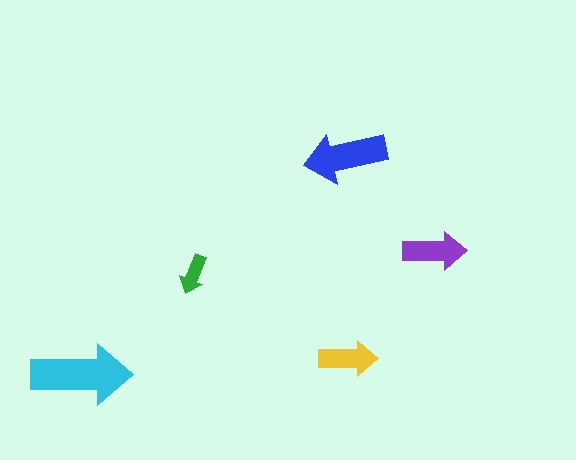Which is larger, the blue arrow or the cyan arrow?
The cyan one.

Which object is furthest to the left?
The cyan arrow is leftmost.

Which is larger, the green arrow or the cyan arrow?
The cyan one.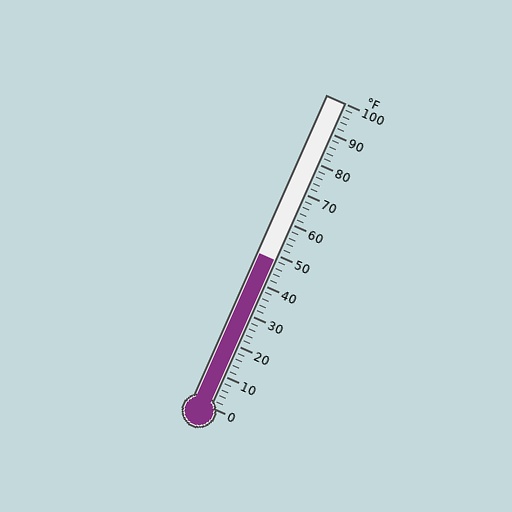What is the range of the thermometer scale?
The thermometer scale ranges from 0°F to 100°F.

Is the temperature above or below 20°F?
The temperature is above 20°F.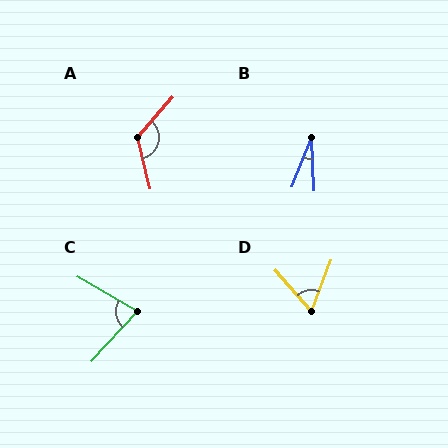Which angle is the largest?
A, at approximately 125 degrees.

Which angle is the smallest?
B, at approximately 25 degrees.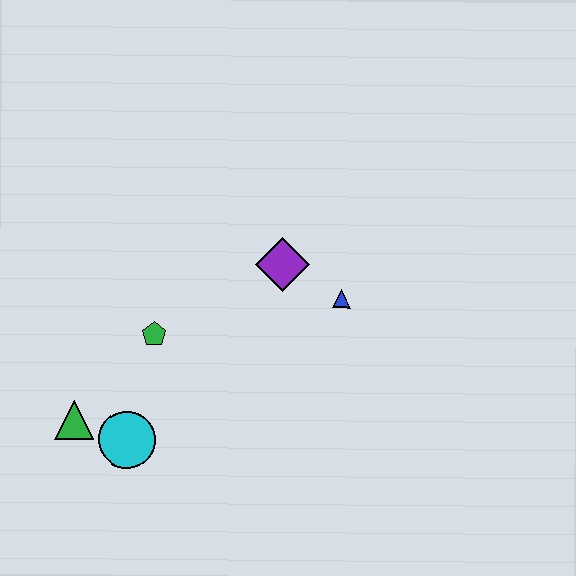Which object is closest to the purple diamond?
The blue triangle is closest to the purple diamond.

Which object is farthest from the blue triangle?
The green triangle is farthest from the blue triangle.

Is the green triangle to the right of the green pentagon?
No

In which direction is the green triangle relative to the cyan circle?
The green triangle is to the left of the cyan circle.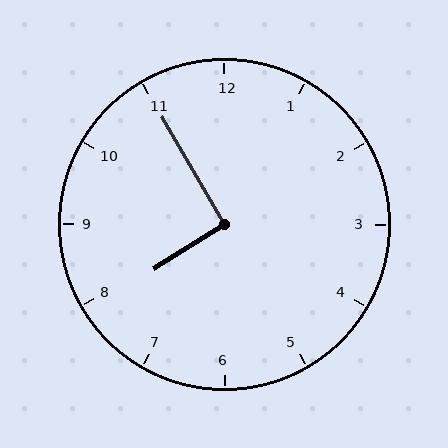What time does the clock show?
7:55.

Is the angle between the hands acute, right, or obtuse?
It is right.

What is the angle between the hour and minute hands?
Approximately 92 degrees.